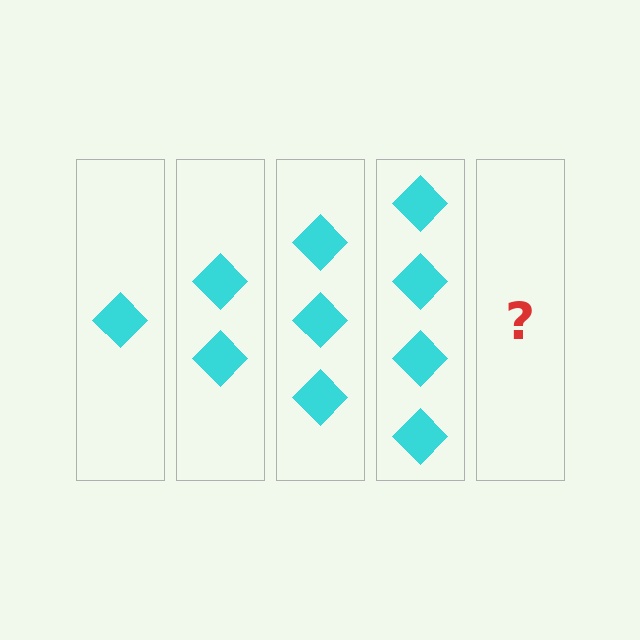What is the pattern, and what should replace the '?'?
The pattern is that each step adds one more diamond. The '?' should be 5 diamonds.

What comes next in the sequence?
The next element should be 5 diamonds.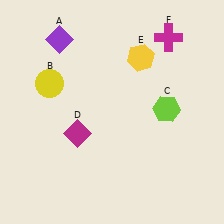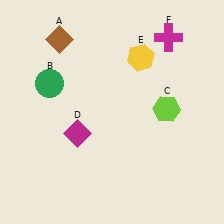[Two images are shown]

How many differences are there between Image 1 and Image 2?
There are 2 differences between the two images.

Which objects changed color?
A changed from purple to brown. B changed from yellow to green.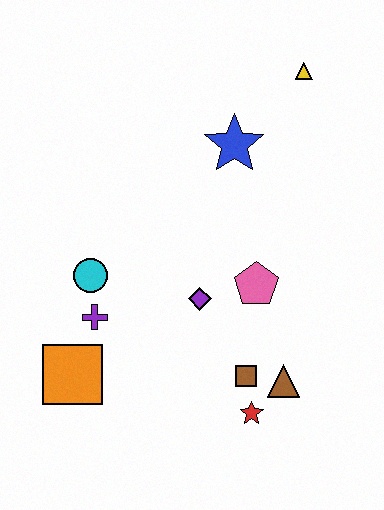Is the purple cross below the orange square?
No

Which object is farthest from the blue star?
The orange square is farthest from the blue star.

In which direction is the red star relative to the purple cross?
The red star is to the right of the purple cross.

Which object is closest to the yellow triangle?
The blue star is closest to the yellow triangle.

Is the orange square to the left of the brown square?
Yes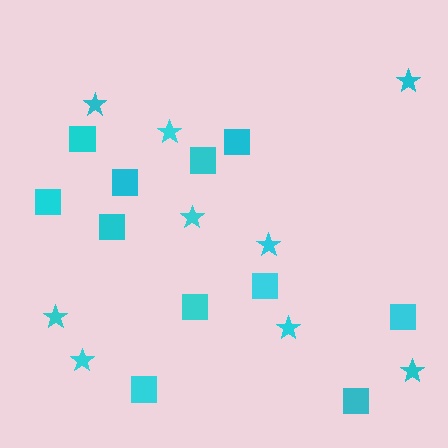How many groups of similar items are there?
There are 2 groups: one group of squares (11) and one group of stars (9).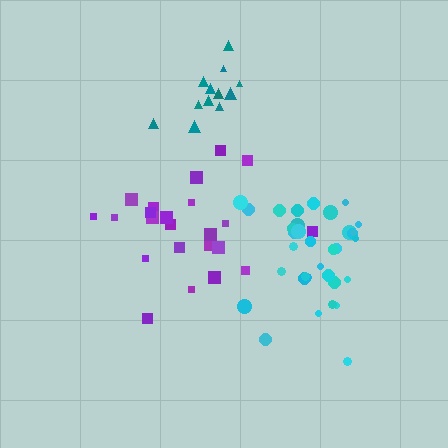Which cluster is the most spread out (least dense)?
Purple.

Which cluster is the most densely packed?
Cyan.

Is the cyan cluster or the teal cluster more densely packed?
Cyan.